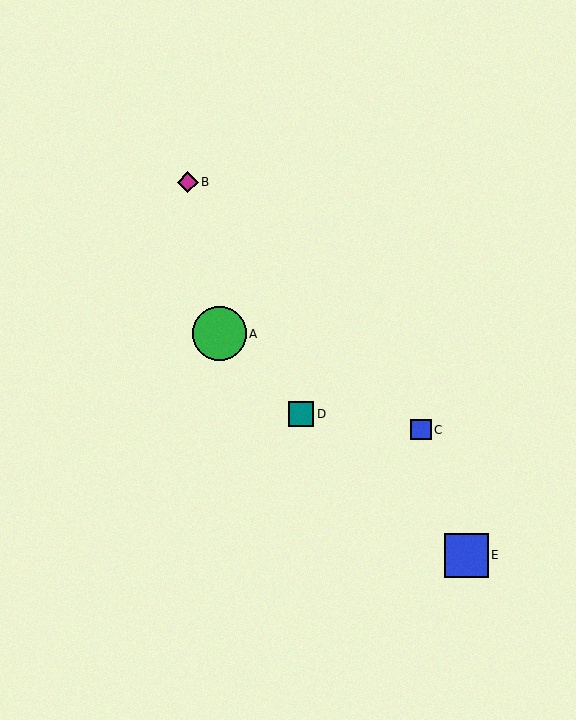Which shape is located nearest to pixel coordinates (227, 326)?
The green circle (labeled A) at (219, 334) is nearest to that location.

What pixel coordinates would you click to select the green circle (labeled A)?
Click at (219, 334) to select the green circle A.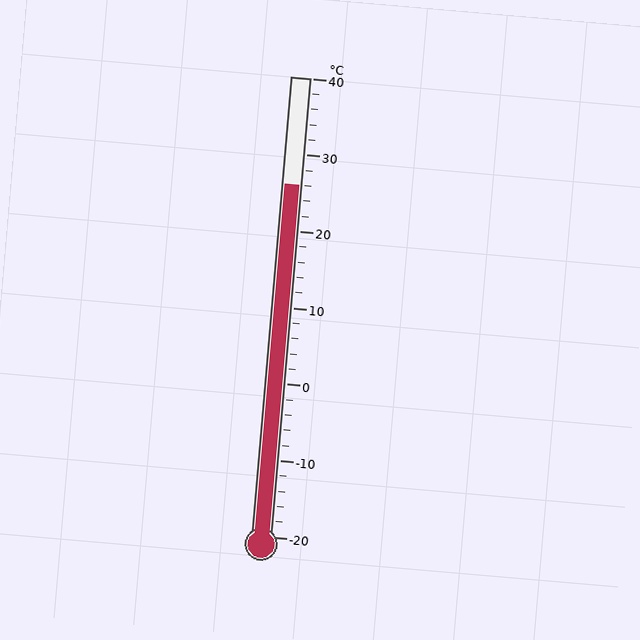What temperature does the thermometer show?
The thermometer shows approximately 26°C.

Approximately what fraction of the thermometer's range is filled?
The thermometer is filled to approximately 75% of its range.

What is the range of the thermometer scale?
The thermometer scale ranges from -20°C to 40°C.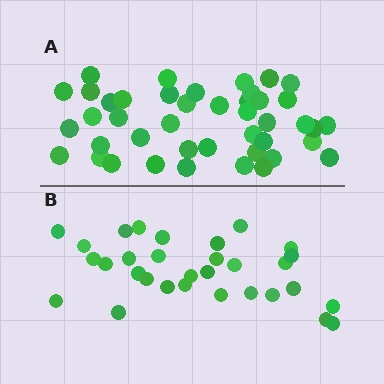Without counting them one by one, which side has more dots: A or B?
Region A (the top region) has more dots.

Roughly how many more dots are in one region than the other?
Region A has roughly 12 or so more dots than region B.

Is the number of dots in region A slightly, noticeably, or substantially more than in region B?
Region A has noticeably more, but not dramatically so. The ratio is roughly 1.4 to 1.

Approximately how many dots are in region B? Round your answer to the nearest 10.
About 30 dots. (The exact count is 31, which rounds to 30.)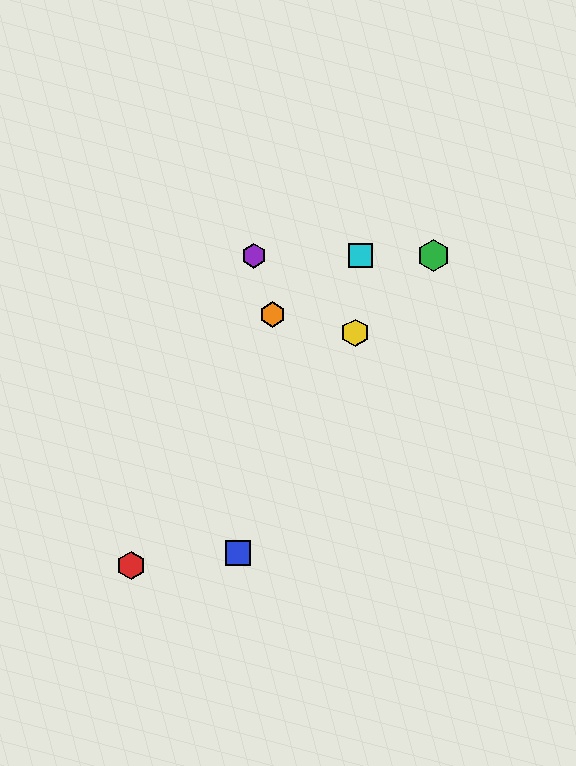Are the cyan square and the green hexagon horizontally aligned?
Yes, both are at y≈256.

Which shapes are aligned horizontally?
The green hexagon, the purple hexagon, the cyan square are aligned horizontally.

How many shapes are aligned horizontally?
3 shapes (the green hexagon, the purple hexagon, the cyan square) are aligned horizontally.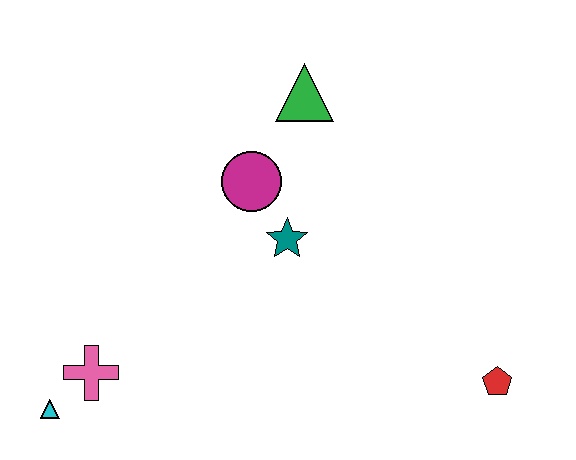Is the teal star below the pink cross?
No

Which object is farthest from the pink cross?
The red pentagon is farthest from the pink cross.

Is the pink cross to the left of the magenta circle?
Yes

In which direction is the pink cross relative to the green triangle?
The pink cross is below the green triangle.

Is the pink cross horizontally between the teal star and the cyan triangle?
Yes